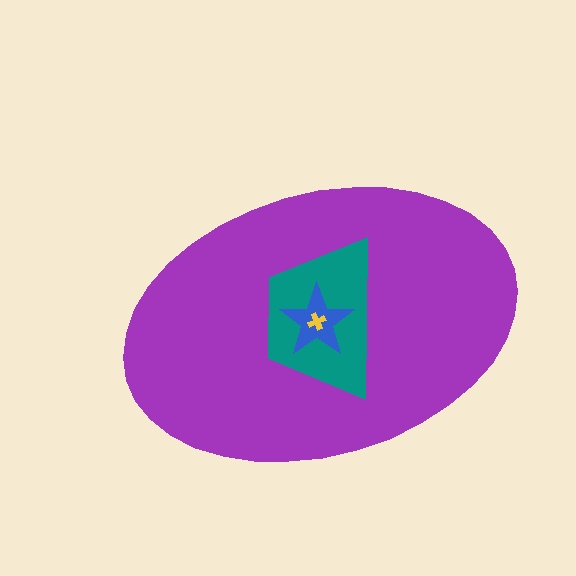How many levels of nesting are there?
4.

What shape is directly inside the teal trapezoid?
The blue star.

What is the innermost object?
The yellow cross.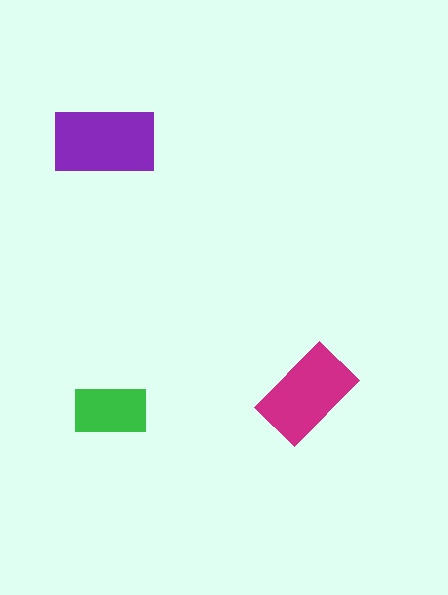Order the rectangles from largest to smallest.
the purple one, the magenta one, the green one.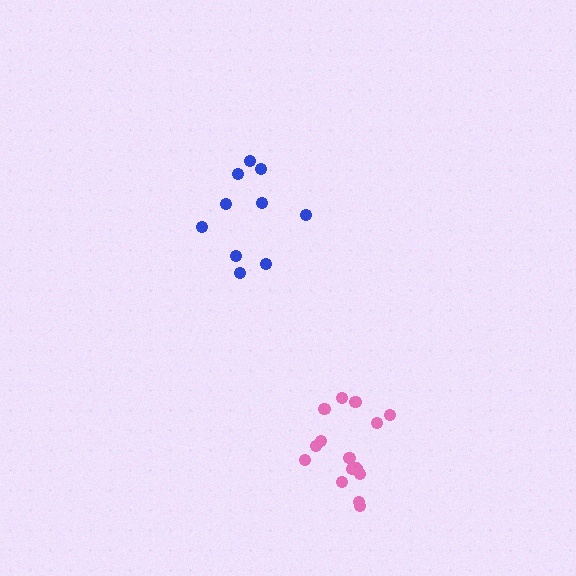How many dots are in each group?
Group 1: 10 dots, Group 2: 15 dots (25 total).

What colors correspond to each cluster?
The clusters are colored: blue, pink.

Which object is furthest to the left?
The blue cluster is leftmost.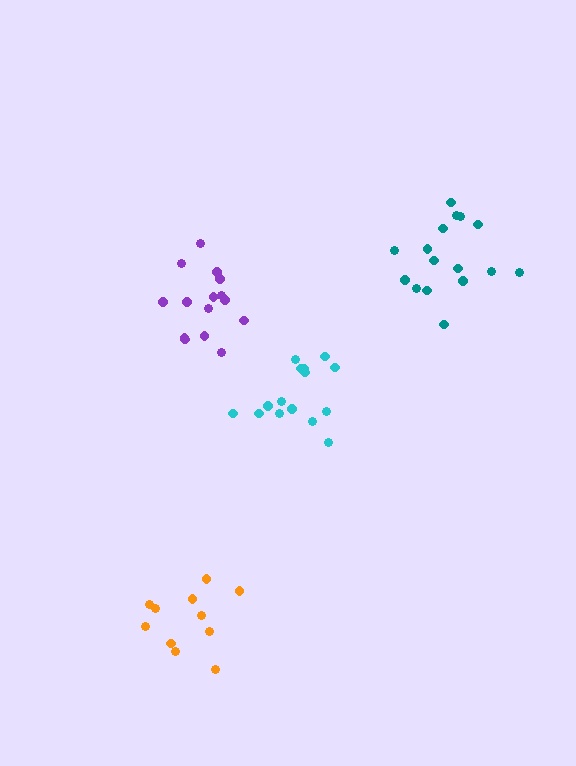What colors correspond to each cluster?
The clusters are colored: cyan, purple, orange, teal.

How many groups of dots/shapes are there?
There are 4 groups.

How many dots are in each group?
Group 1: 15 dots, Group 2: 15 dots, Group 3: 11 dots, Group 4: 16 dots (57 total).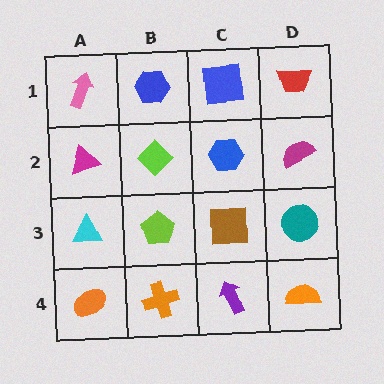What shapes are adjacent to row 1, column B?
A lime diamond (row 2, column B), a pink arrow (row 1, column A), a blue square (row 1, column C).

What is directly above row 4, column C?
A brown square.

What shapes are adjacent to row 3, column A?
A magenta triangle (row 2, column A), an orange ellipse (row 4, column A), a lime pentagon (row 3, column B).